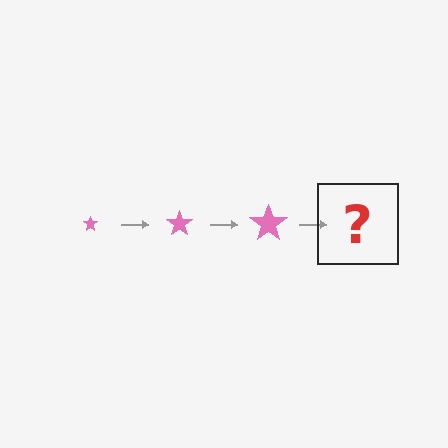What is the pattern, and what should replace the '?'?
The pattern is that the star gets progressively larger each step. The '?' should be a pink star, larger than the previous one.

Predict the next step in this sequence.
The next step is a pink star, larger than the previous one.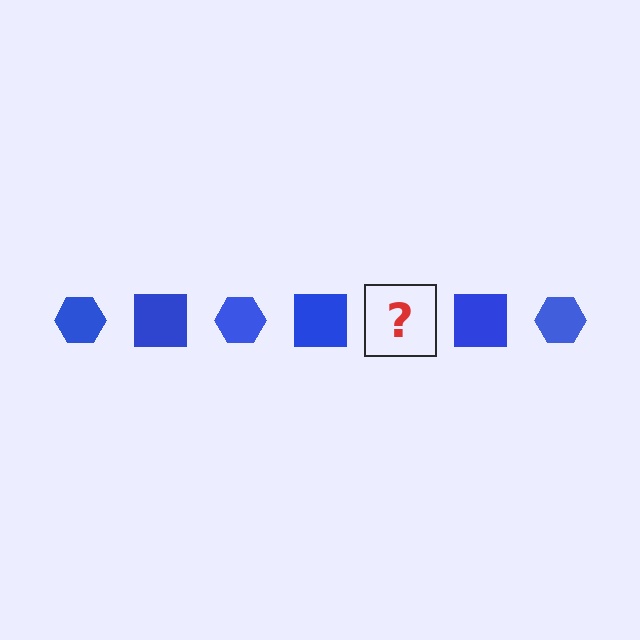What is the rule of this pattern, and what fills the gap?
The rule is that the pattern cycles through hexagon, square shapes in blue. The gap should be filled with a blue hexagon.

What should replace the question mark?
The question mark should be replaced with a blue hexagon.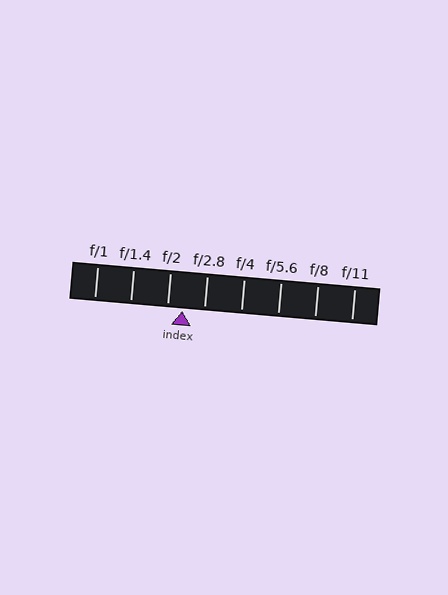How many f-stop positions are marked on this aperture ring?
There are 8 f-stop positions marked.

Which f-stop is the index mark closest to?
The index mark is closest to f/2.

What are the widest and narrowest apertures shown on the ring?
The widest aperture shown is f/1 and the narrowest is f/11.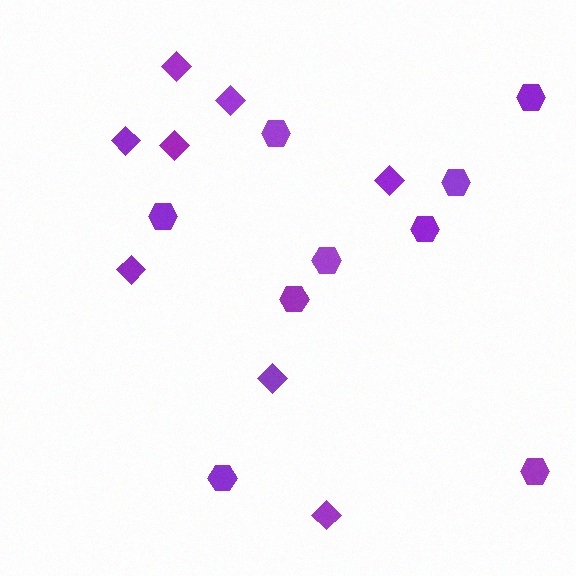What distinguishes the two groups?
There are 2 groups: one group of diamonds (8) and one group of hexagons (9).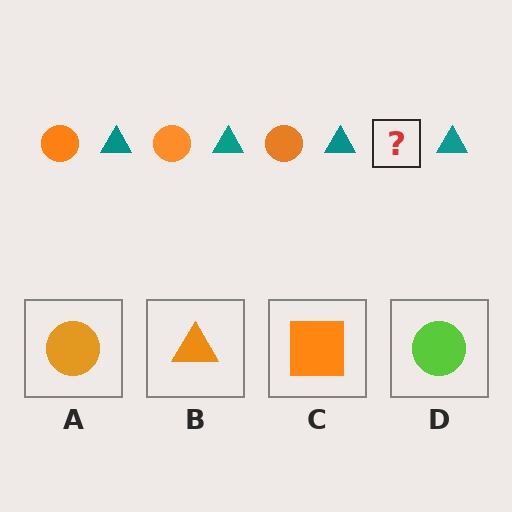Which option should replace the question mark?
Option A.